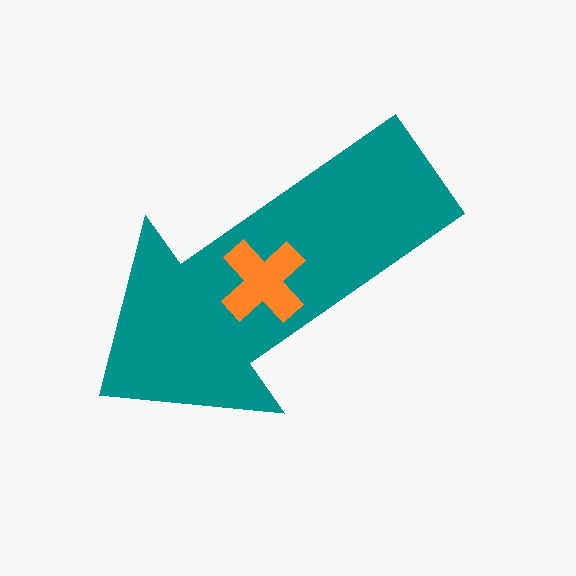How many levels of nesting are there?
2.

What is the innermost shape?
The orange cross.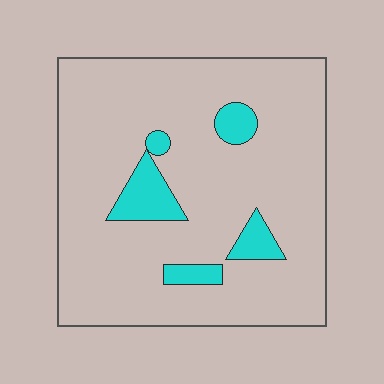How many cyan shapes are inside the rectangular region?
5.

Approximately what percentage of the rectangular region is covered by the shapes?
Approximately 10%.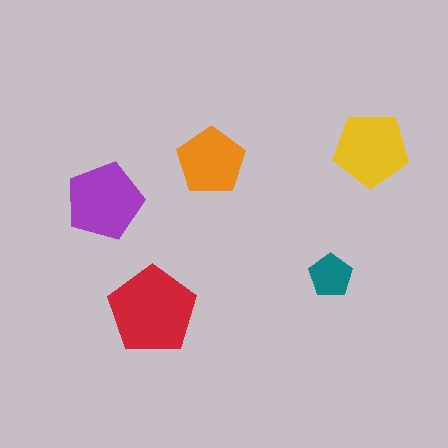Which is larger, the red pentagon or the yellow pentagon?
The red one.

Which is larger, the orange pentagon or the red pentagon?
The red one.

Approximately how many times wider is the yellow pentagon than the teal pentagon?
About 1.5 times wider.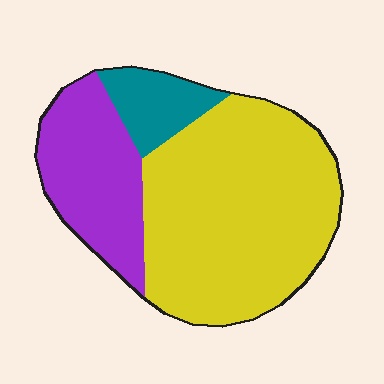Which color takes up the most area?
Yellow, at roughly 65%.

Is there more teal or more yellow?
Yellow.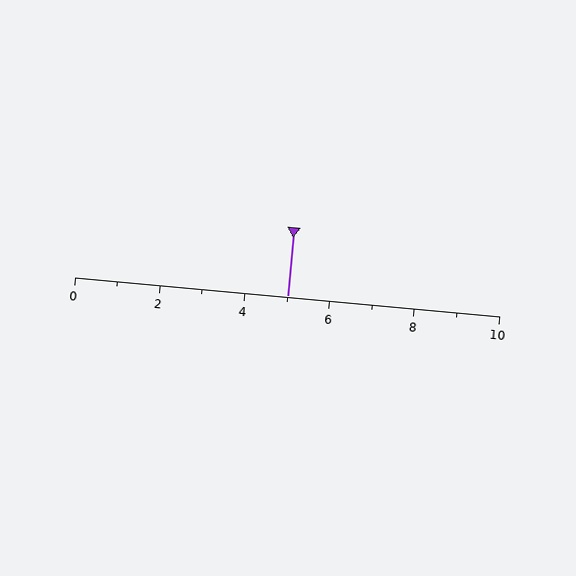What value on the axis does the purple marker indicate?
The marker indicates approximately 5.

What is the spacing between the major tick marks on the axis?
The major ticks are spaced 2 apart.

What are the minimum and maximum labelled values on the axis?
The axis runs from 0 to 10.